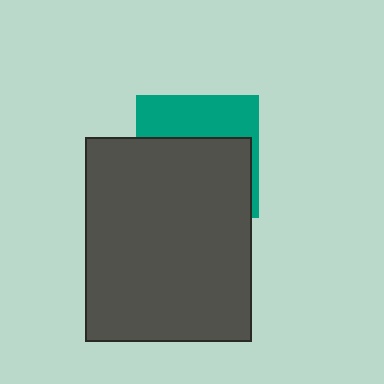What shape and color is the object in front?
The object in front is a dark gray rectangle.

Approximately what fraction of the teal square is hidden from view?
Roughly 61% of the teal square is hidden behind the dark gray rectangle.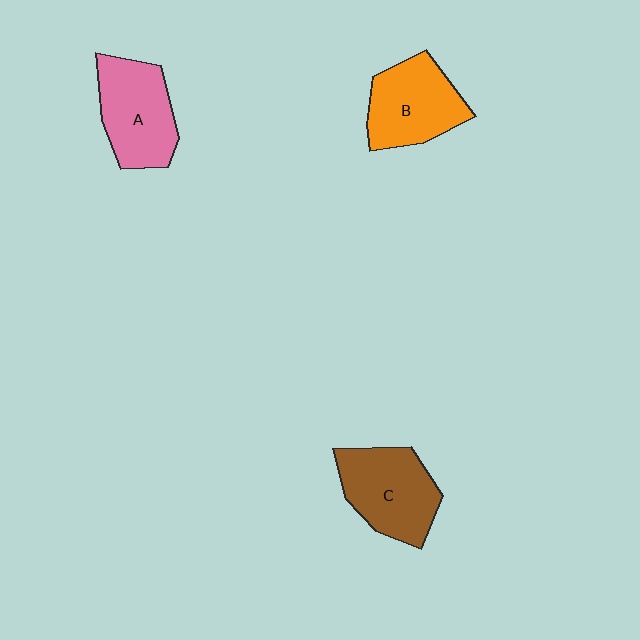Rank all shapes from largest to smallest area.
From largest to smallest: C (brown), A (pink), B (orange).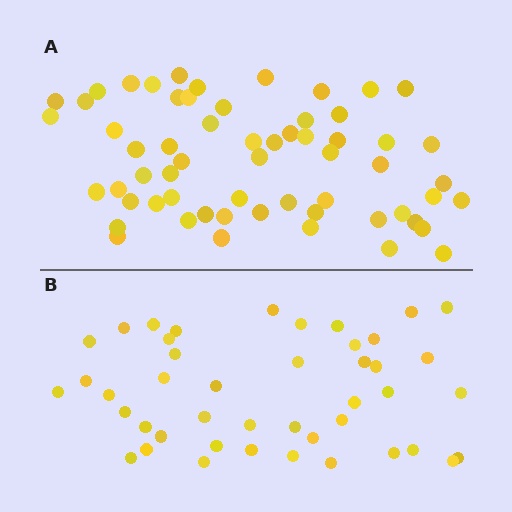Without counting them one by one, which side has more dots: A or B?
Region A (the top region) has more dots.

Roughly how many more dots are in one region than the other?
Region A has approximately 15 more dots than region B.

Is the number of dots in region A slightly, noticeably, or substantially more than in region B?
Region A has noticeably more, but not dramatically so. The ratio is roughly 1.4 to 1.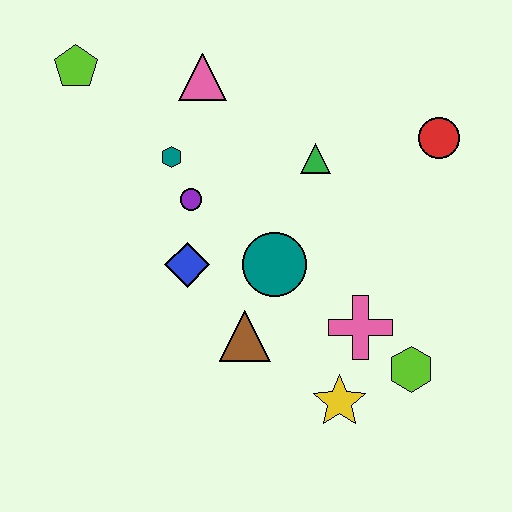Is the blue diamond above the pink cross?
Yes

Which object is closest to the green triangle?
The teal circle is closest to the green triangle.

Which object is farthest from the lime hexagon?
The lime pentagon is farthest from the lime hexagon.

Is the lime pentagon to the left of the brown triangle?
Yes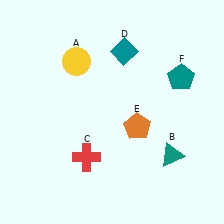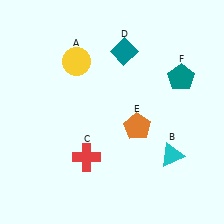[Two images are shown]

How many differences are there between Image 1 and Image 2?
There is 1 difference between the two images.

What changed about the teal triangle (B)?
In Image 1, B is teal. In Image 2, it changed to cyan.